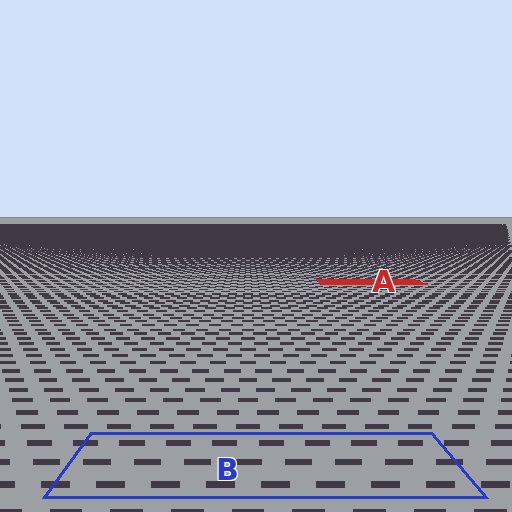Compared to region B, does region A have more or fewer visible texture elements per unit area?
Region A has more texture elements per unit area — they are packed more densely because it is farther away.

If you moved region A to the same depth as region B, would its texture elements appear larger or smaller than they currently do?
They would appear larger. At a closer depth, the same texture elements are projected at a bigger on-screen size.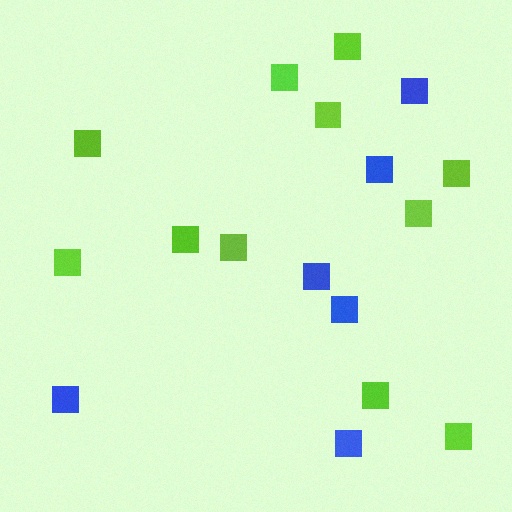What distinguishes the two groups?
There are 2 groups: one group of lime squares (11) and one group of blue squares (6).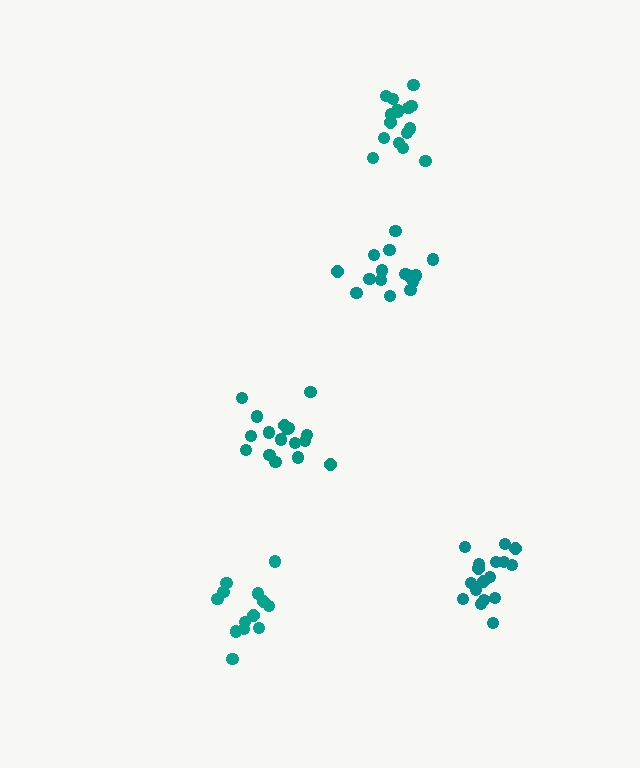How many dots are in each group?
Group 1: 13 dots, Group 2: 15 dots, Group 3: 17 dots, Group 4: 17 dots, Group 5: 16 dots (78 total).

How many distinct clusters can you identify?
There are 5 distinct clusters.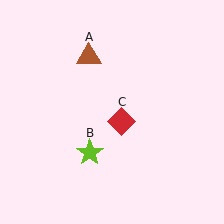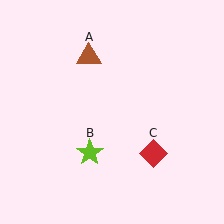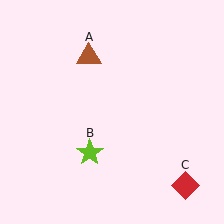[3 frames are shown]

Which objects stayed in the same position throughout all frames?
Brown triangle (object A) and lime star (object B) remained stationary.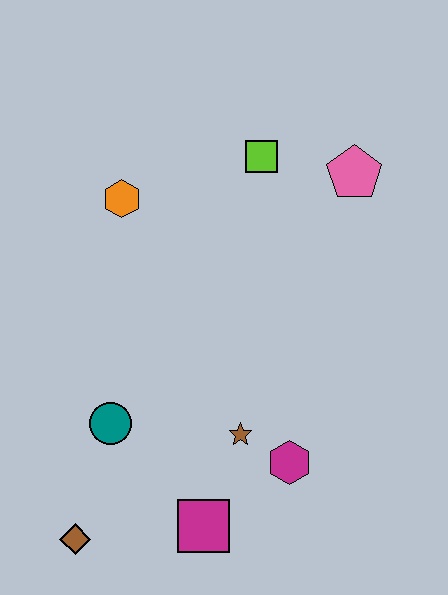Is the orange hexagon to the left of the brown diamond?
No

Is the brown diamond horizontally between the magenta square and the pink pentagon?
No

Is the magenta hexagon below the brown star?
Yes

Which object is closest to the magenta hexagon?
The brown star is closest to the magenta hexagon.